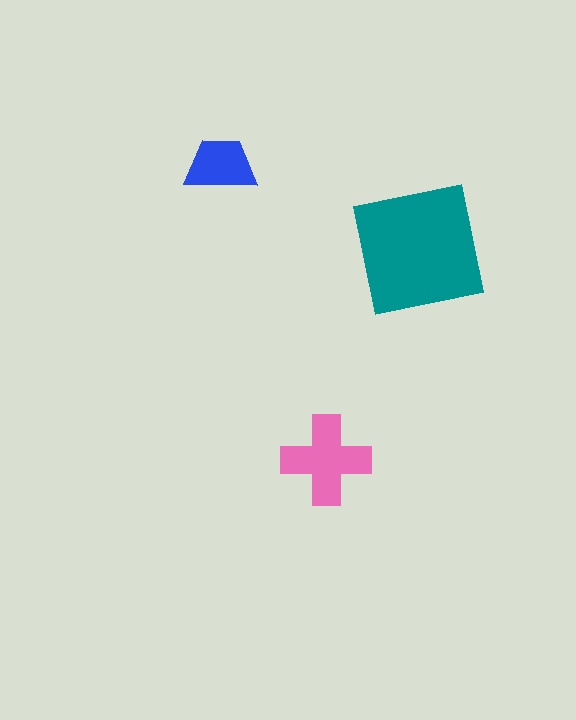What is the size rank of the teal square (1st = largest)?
1st.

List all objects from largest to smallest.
The teal square, the pink cross, the blue trapezoid.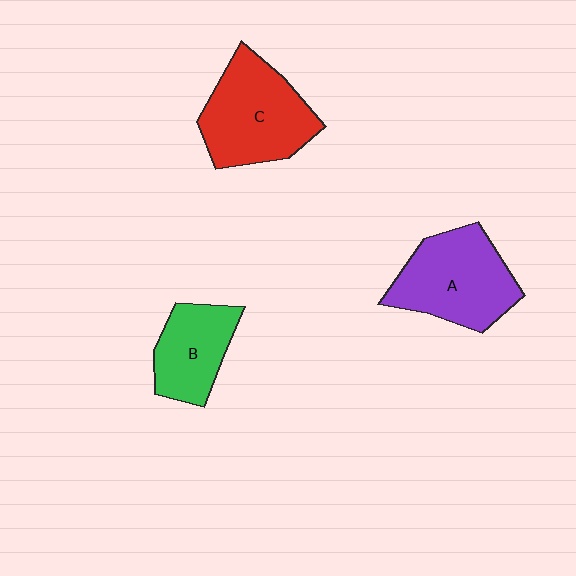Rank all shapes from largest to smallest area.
From largest to smallest: C (red), A (purple), B (green).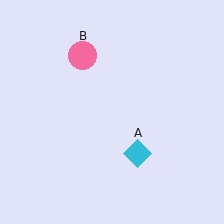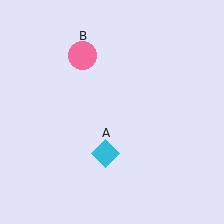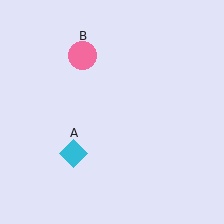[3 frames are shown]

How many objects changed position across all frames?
1 object changed position: cyan diamond (object A).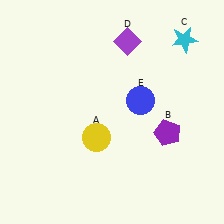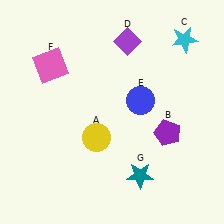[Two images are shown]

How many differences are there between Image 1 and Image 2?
There are 2 differences between the two images.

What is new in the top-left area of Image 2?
A pink square (F) was added in the top-left area of Image 2.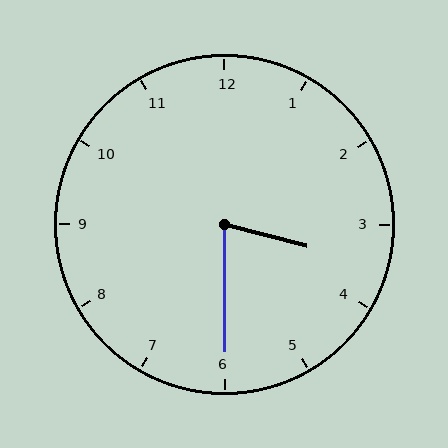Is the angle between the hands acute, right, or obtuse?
It is acute.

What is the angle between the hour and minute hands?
Approximately 75 degrees.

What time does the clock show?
3:30.